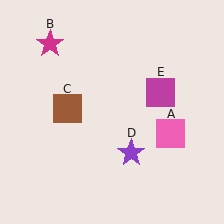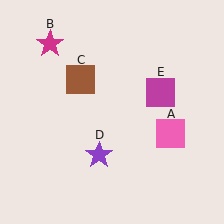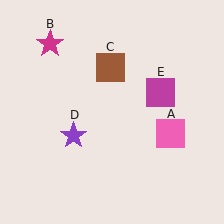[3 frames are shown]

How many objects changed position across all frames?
2 objects changed position: brown square (object C), purple star (object D).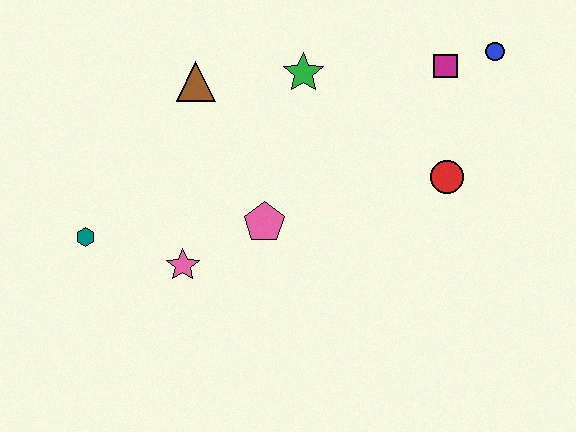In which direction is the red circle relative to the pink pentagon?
The red circle is to the right of the pink pentagon.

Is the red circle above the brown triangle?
No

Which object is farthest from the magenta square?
The teal hexagon is farthest from the magenta square.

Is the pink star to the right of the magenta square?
No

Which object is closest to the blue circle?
The magenta square is closest to the blue circle.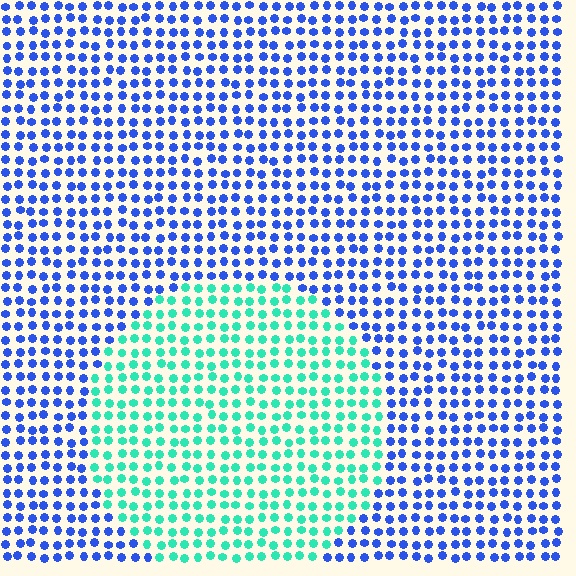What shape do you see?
I see a circle.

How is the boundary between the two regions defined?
The boundary is defined purely by a slight shift in hue (about 64 degrees). Spacing, size, and orientation are identical on both sides.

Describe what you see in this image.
The image is filled with small blue elements in a uniform arrangement. A circle-shaped region is visible where the elements are tinted to a slightly different hue, forming a subtle color boundary.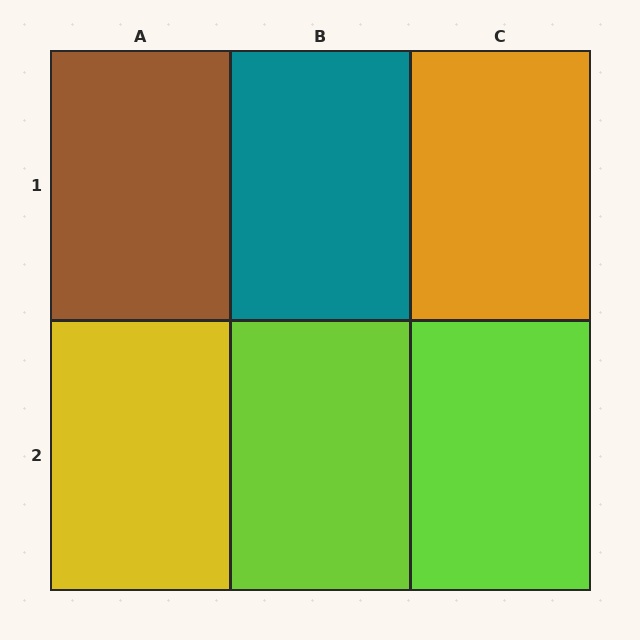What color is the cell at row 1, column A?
Brown.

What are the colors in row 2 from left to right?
Yellow, lime, lime.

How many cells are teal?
1 cell is teal.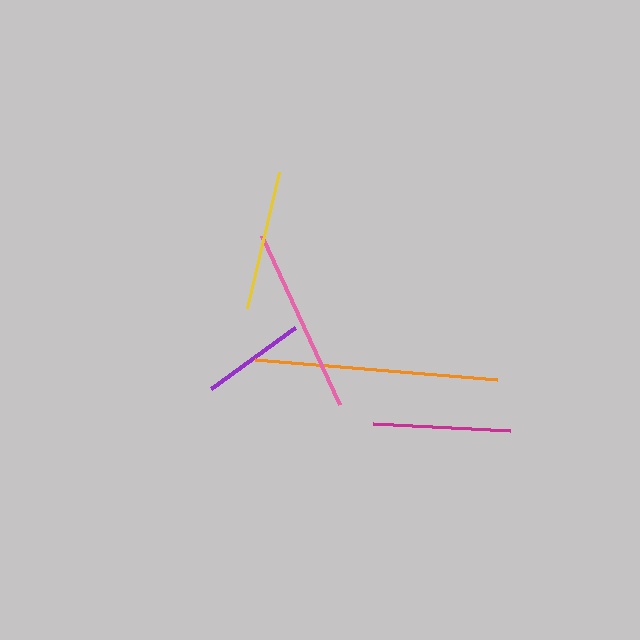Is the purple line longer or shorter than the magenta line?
The magenta line is longer than the purple line.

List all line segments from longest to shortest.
From longest to shortest: orange, pink, yellow, magenta, purple.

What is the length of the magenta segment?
The magenta segment is approximately 138 pixels long.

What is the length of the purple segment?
The purple segment is approximately 103 pixels long.